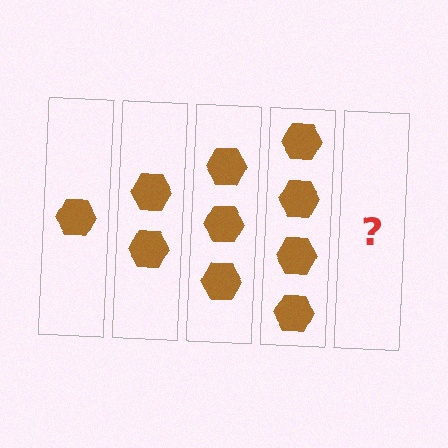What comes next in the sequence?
The next element should be 5 hexagons.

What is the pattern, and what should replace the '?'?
The pattern is that each step adds one more hexagon. The '?' should be 5 hexagons.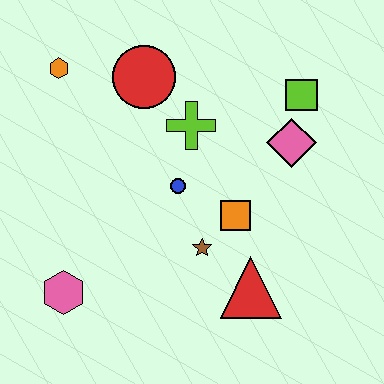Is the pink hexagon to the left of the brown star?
Yes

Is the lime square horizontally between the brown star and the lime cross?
No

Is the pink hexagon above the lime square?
No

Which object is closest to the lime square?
The pink diamond is closest to the lime square.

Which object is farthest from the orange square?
The orange hexagon is farthest from the orange square.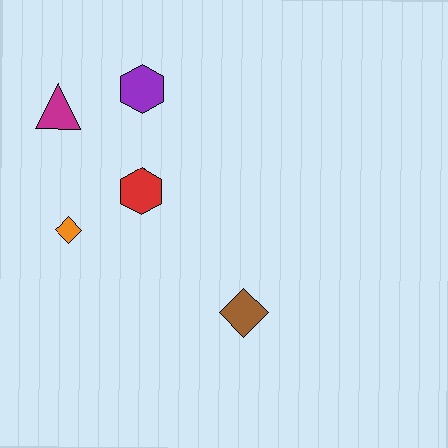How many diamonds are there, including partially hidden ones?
There are 2 diamonds.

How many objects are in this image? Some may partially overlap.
There are 5 objects.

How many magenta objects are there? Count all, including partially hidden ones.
There is 1 magenta object.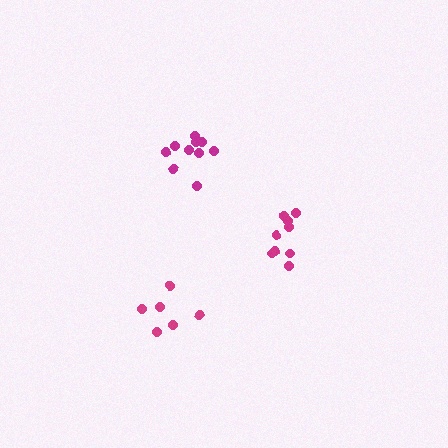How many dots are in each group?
Group 1: 6 dots, Group 2: 9 dots, Group 3: 10 dots (25 total).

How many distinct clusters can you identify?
There are 3 distinct clusters.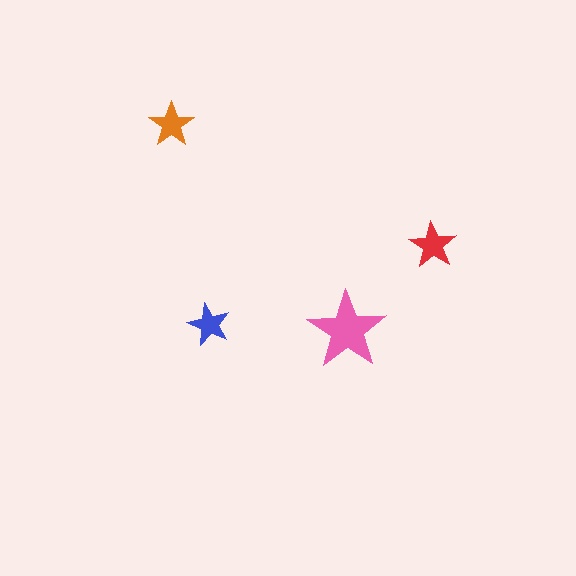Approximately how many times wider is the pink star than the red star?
About 1.5 times wider.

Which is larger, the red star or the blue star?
The red one.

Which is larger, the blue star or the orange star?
The orange one.